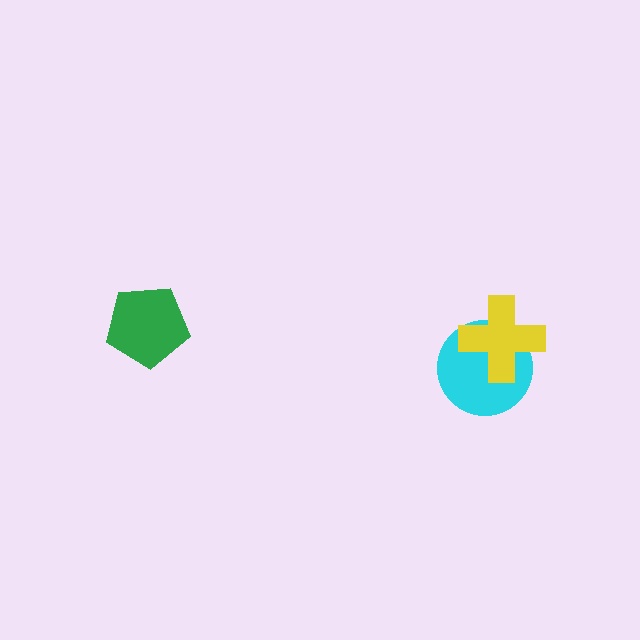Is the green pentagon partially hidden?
No, no other shape covers it.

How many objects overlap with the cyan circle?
1 object overlaps with the cyan circle.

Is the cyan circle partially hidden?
Yes, it is partially covered by another shape.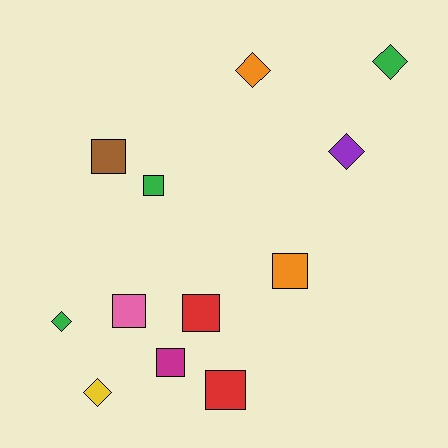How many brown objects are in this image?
There is 1 brown object.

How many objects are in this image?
There are 12 objects.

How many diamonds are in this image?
There are 5 diamonds.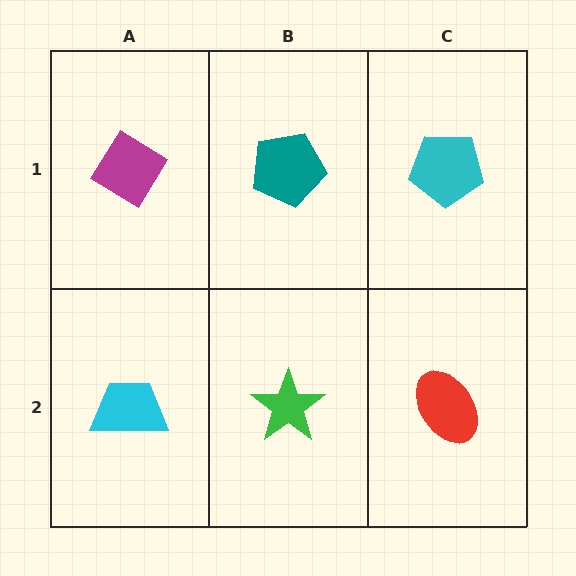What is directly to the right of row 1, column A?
A teal pentagon.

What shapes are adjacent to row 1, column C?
A red ellipse (row 2, column C), a teal pentagon (row 1, column B).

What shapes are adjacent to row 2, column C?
A cyan pentagon (row 1, column C), a green star (row 2, column B).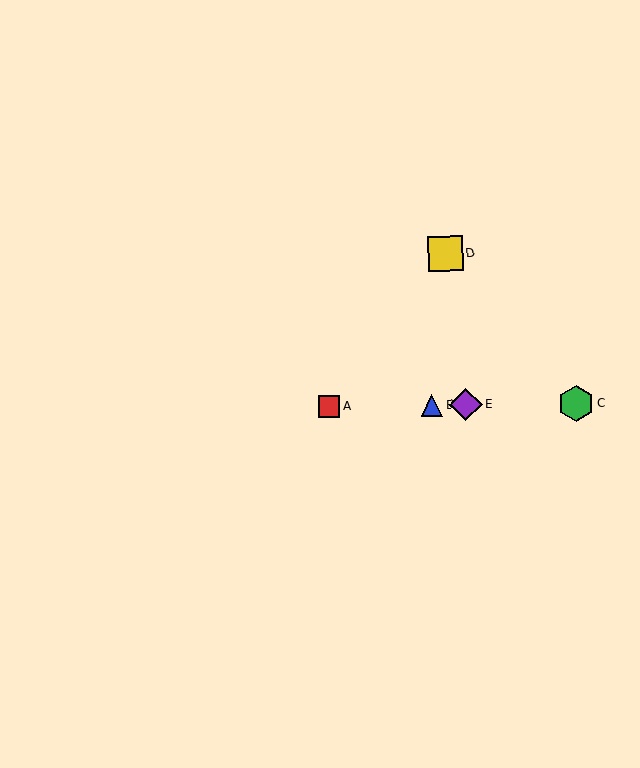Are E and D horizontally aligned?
No, E is at y≈405 and D is at y≈253.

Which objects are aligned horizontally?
Objects A, B, C, E are aligned horizontally.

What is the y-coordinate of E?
Object E is at y≈405.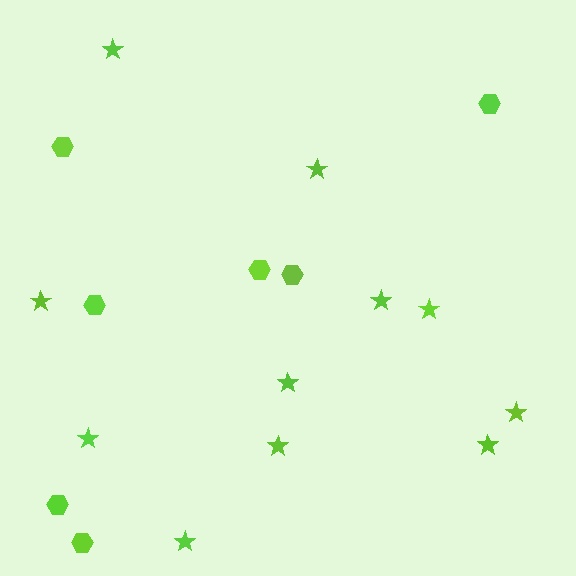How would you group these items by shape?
There are 2 groups: one group of hexagons (7) and one group of stars (11).